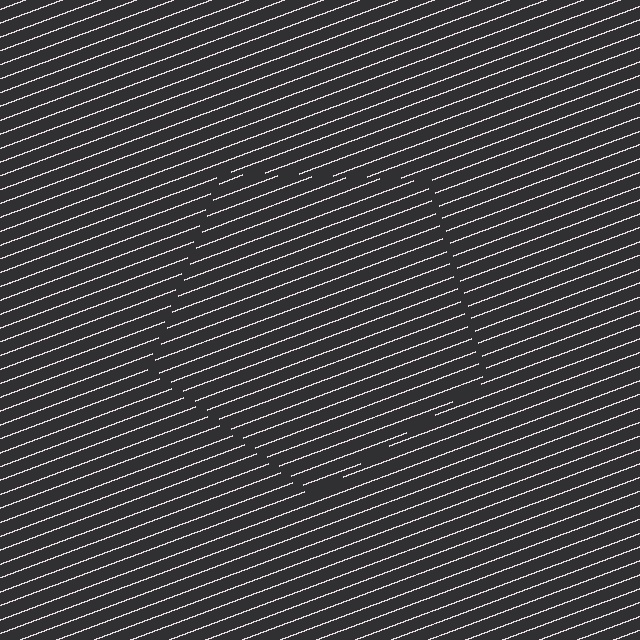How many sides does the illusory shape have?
5 sides — the line-ends trace a pentagon.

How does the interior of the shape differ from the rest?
The interior of the shape contains the same grating, shifted by half a period — the contour is defined by the phase discontinuity where line-ends from the inner and outer gratings abut.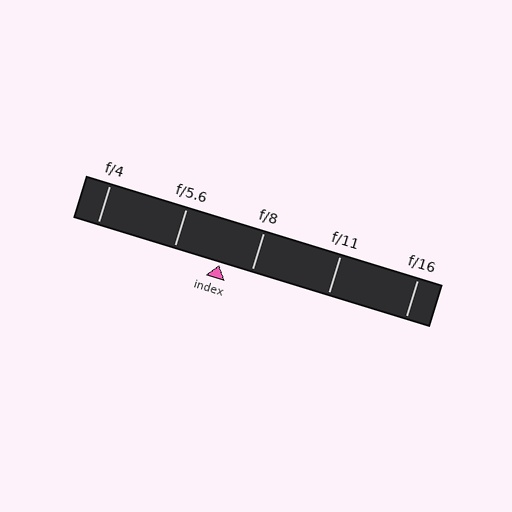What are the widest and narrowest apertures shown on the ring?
The widest aperture shown is f/4 and the narrowest is f/16.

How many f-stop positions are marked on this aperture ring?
There are 5 f-stop positions marked.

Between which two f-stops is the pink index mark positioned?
The index mark is between f/5.6 and f/8.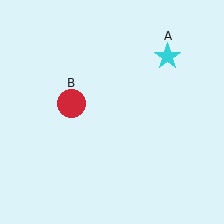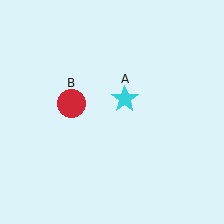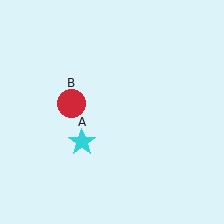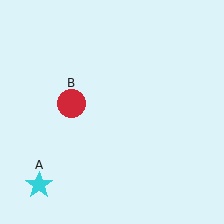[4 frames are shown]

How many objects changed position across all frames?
1 object changed position: cyan star (object A).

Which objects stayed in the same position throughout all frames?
Red circle (object B) remained stationary.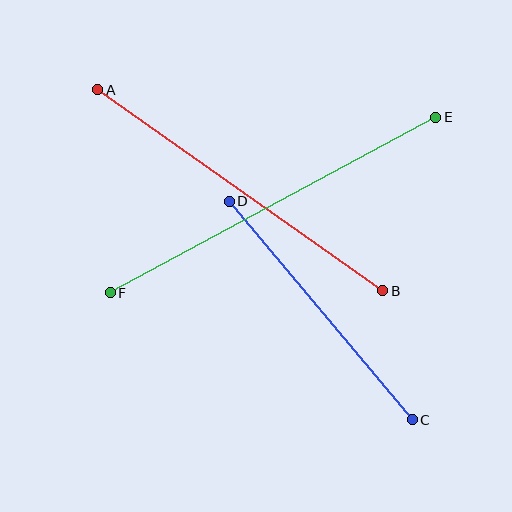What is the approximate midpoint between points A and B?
The midpoint is at approximately (240, 190) pixels.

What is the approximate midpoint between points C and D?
The midpoint is at approximately (321, 310) pixels.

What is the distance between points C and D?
The distance is approximately 285 pixels.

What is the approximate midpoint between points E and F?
The midpoint is at approximately (273, 205) pixels.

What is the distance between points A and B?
The distance is approximately 348 pixels.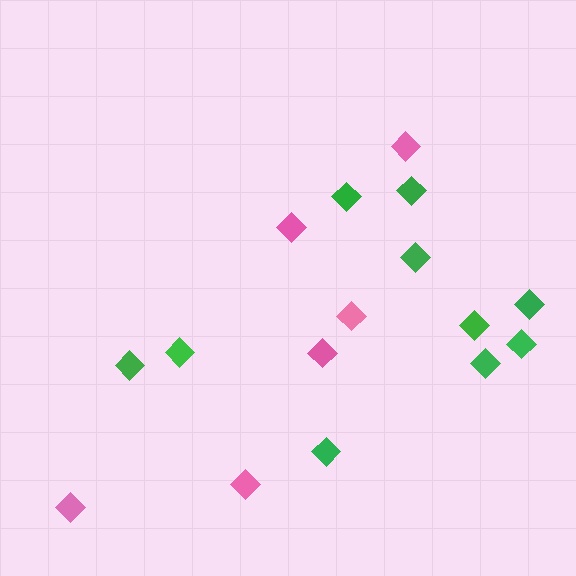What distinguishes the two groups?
There are 2 groups: one group of pink diamonds (6) and one group of green diamonds (10).